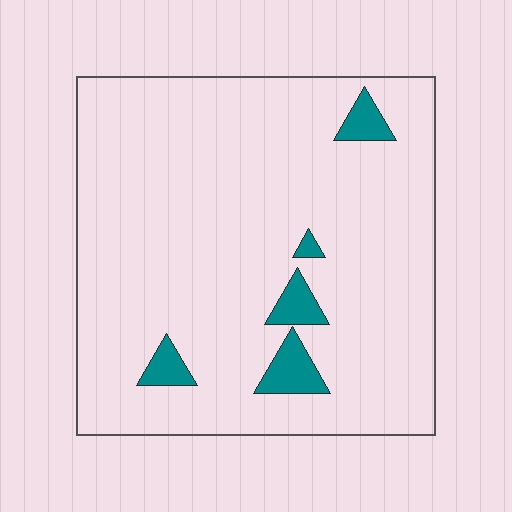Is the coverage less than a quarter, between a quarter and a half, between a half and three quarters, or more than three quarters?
Less than a quarter.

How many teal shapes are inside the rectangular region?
5.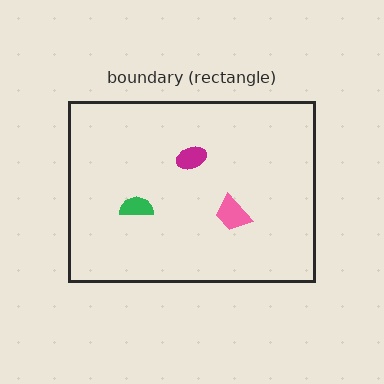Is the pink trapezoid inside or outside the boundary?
Inside.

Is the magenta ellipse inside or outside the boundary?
Inside.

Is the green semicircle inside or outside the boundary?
Inside.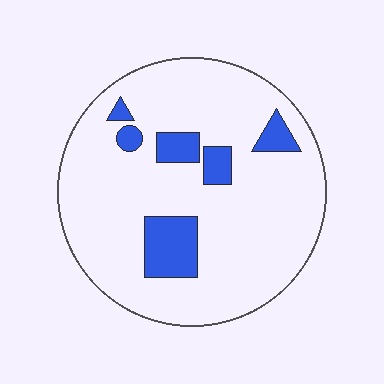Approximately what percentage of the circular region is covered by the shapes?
Approximately 15%.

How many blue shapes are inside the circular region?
6.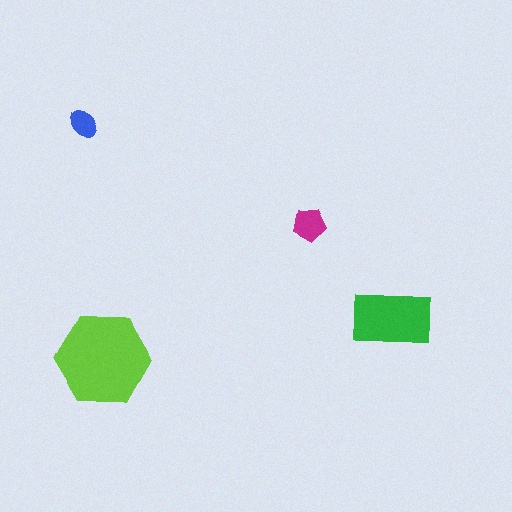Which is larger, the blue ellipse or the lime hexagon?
The lime hexagon.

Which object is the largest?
The lime hexagon.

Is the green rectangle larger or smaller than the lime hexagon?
Smaller.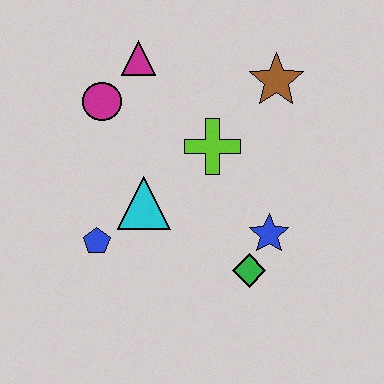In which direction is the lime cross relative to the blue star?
The lime cross is above the blue star.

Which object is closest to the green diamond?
The blue star is closest to the green diamond.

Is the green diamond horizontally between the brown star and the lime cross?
Yes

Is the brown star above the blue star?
Yes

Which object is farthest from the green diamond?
The magenta triangle is farthest from the green diamond.